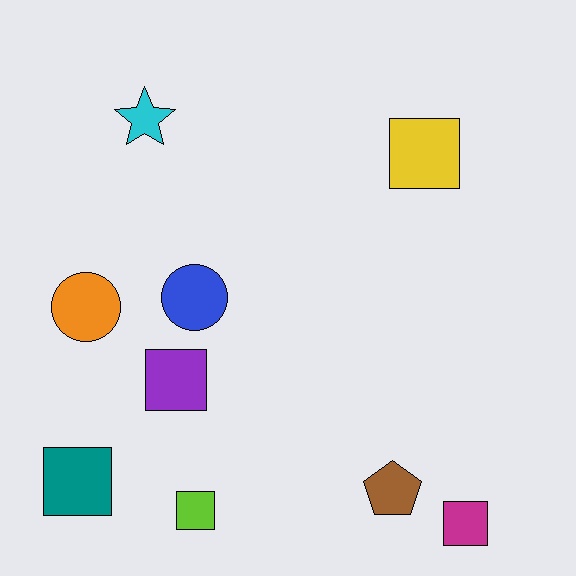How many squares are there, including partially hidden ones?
There are 5 squares.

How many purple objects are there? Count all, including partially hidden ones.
There is 1 purple object.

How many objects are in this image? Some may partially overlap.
There are 9 objects.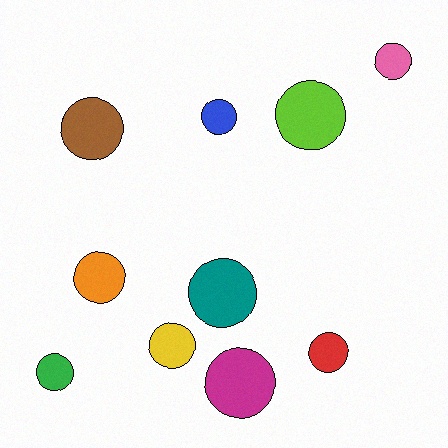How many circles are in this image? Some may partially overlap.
There are 10 circles.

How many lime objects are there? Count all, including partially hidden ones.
There is 1 lime object.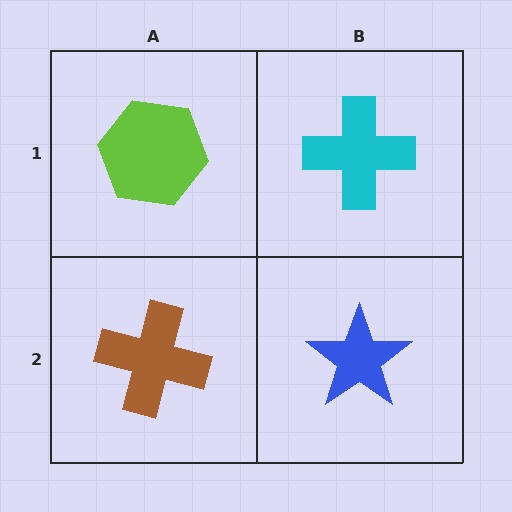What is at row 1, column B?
A cyan cross.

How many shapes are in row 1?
2 shapes.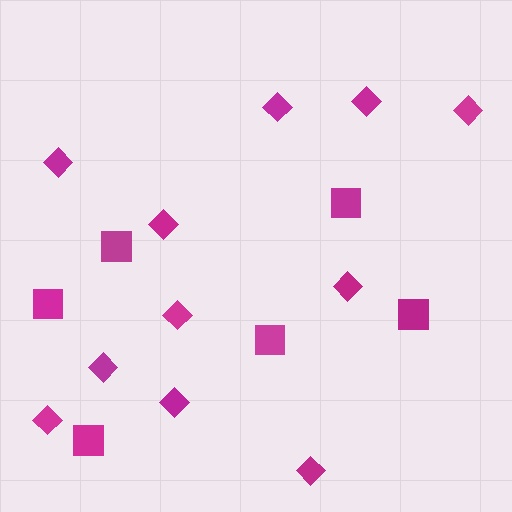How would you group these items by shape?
There are 2 groups: one group of diamonds (11) and one group of squares (6).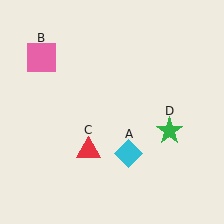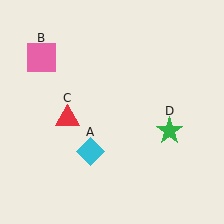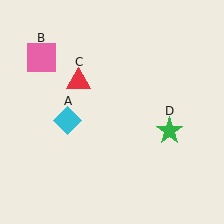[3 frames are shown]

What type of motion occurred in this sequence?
The cyan diamond (object A), red triangle (object C) rotated clockwise around the center of the scene.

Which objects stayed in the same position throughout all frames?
Pink square (object B) and green star (object D) remained stationary.